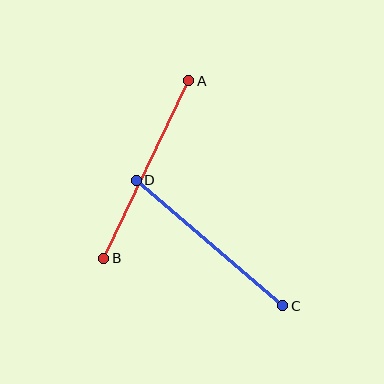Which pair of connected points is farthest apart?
Points A and B are farthest apart.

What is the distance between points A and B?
The distance is approximately 197 pixels.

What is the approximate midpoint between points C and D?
The midpoint is at approximately (210, 243) pixels.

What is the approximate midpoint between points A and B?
The midpoint is at approximately (146, 170) pixels.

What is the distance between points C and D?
The distance is approximately 193 pixels.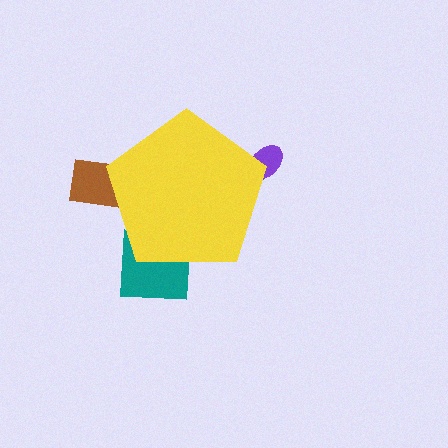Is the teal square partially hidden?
Yes, the teal square is partially hidden behind the yellow pentagon.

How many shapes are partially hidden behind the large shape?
3 shapes are partially hidden.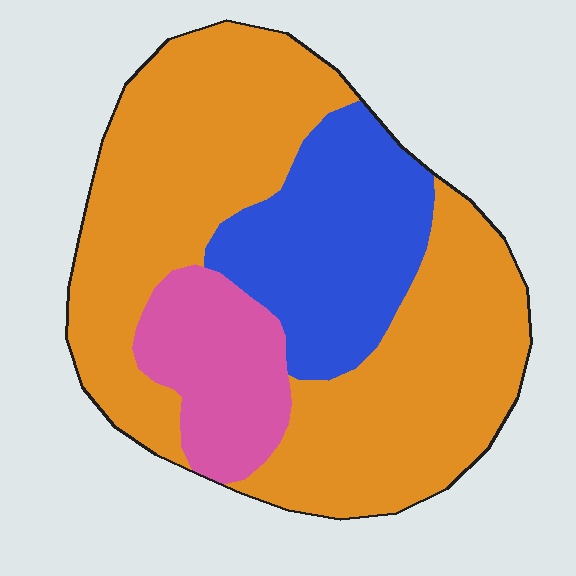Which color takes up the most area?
Orange, at roughly 65%.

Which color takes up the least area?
Pink, at roughly 15%.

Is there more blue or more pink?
Blue.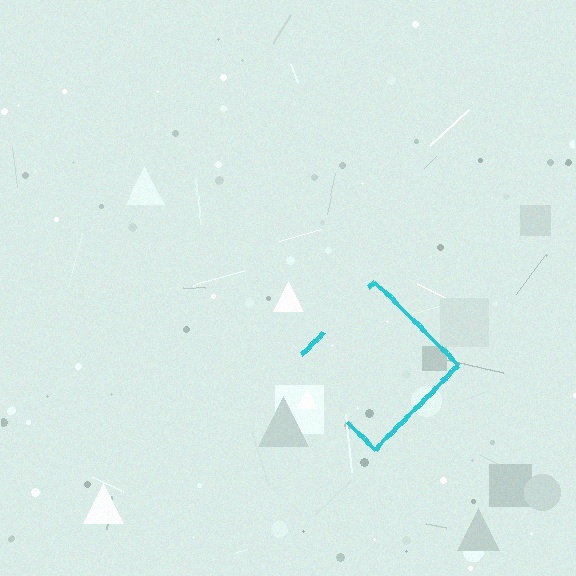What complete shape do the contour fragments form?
The contour fragments form a diamond.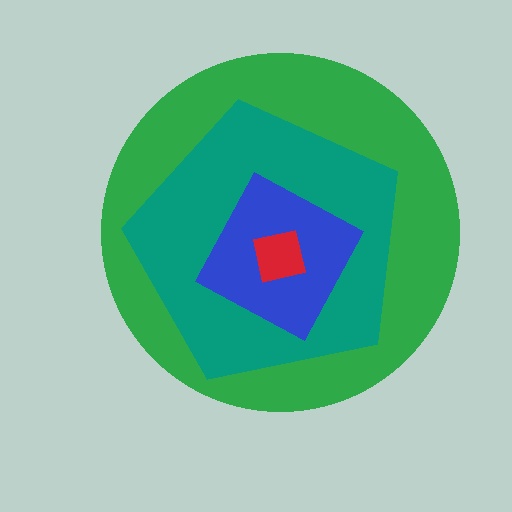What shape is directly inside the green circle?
The teal pentagon.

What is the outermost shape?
The green circle.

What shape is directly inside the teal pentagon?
The blue diamond.